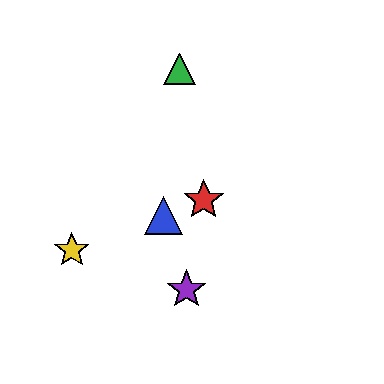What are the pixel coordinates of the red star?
The red star is at (204, 200).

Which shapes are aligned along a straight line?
The red star, the blue triangle, the yellow star are aligned along a straight line.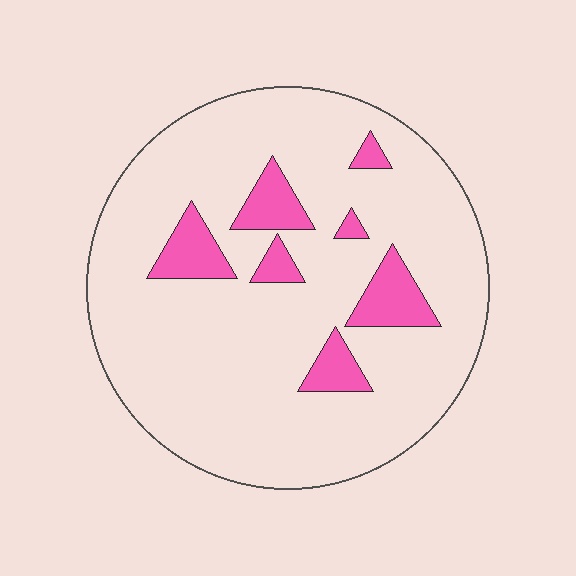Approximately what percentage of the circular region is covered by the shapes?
Approximately 15%.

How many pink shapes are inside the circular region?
7.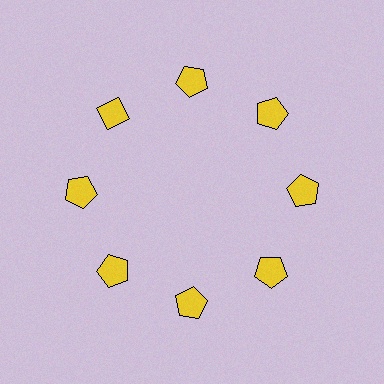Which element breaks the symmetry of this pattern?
The yellow diamond at roughly the 10 o'clock position breaks the symmetry. All other shapes are yellow pentagons.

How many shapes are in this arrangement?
There are 8 shapes arranged in a ring pattern.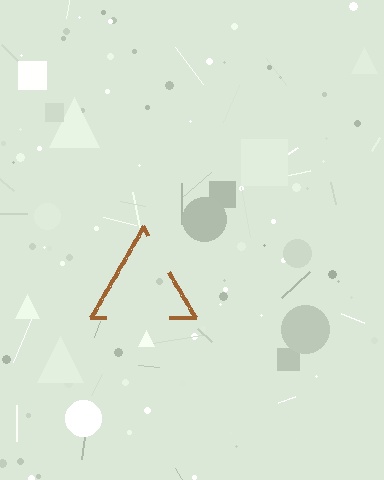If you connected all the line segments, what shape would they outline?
They would outline a triangle.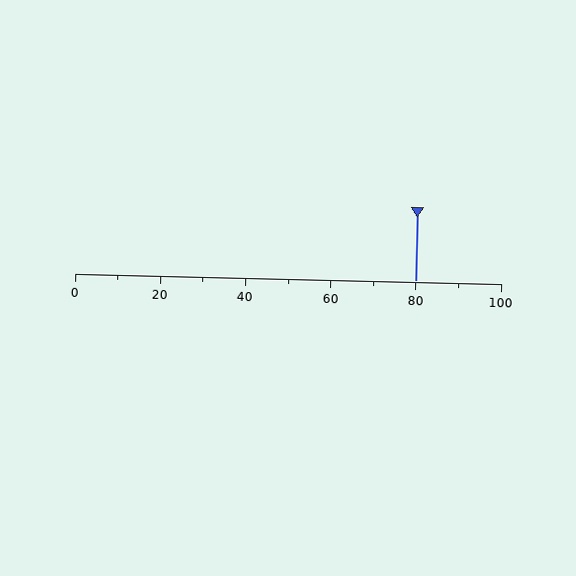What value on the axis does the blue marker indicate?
The marker indicates approximately 80.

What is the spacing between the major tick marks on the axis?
The major ticks are spaced 20 apart.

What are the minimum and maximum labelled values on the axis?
The axis runs from 0 to 100.